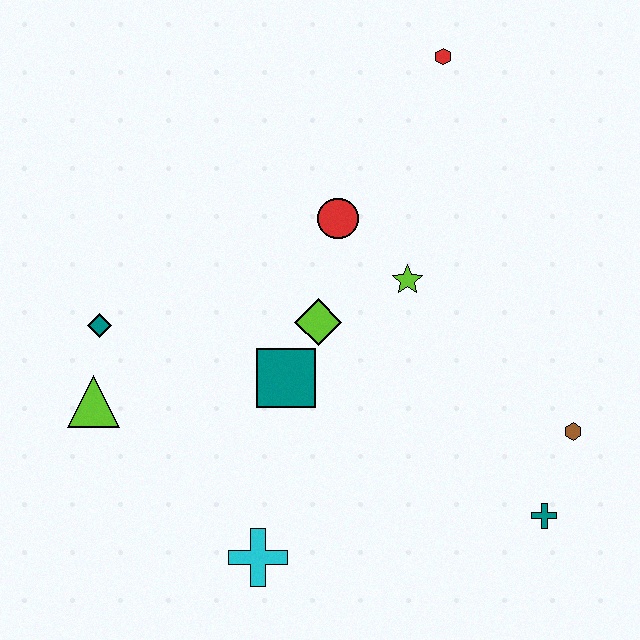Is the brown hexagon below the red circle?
Yes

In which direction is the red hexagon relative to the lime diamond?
The red hexagon is above the lime diamond.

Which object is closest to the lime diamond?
The teal square is closest to the lime diamond.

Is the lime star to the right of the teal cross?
No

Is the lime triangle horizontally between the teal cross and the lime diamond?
No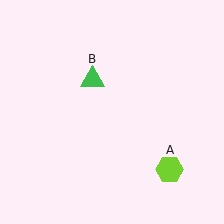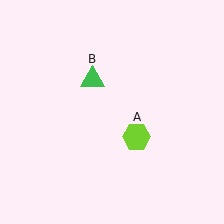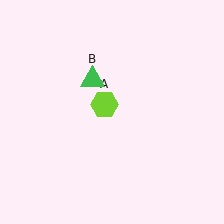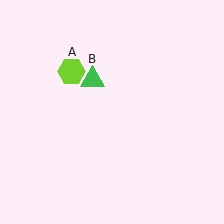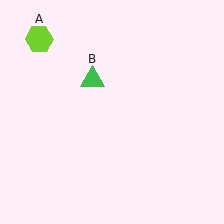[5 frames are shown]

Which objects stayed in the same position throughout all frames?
Green triangle (object B) remained stationary.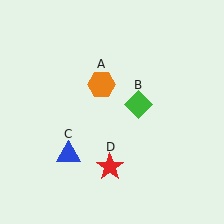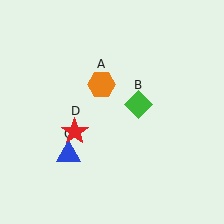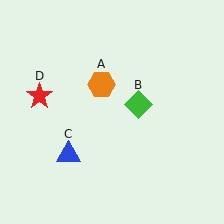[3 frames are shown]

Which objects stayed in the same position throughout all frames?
Orange hexagon (object A) and green diamond (object B) and blue triangle (object C) remained stationary.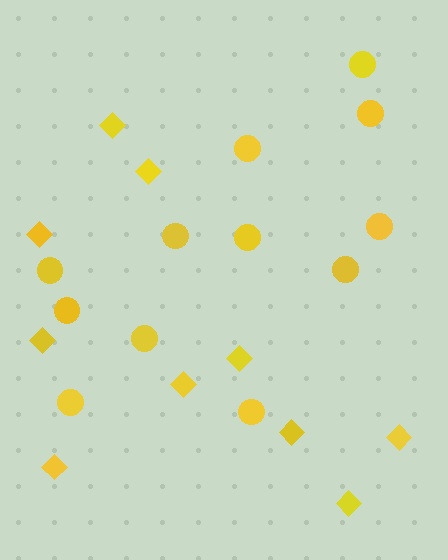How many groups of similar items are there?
There are 2 groups: one group of circles (12) and one group of diamonds (10).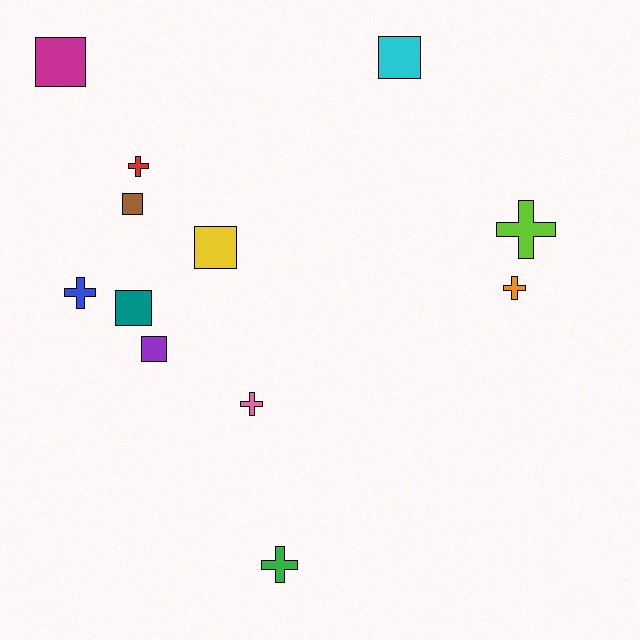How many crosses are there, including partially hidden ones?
There are 6 crosses.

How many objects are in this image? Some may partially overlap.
There are 12 objects.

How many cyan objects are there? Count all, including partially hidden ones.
There is 1 cyan object.